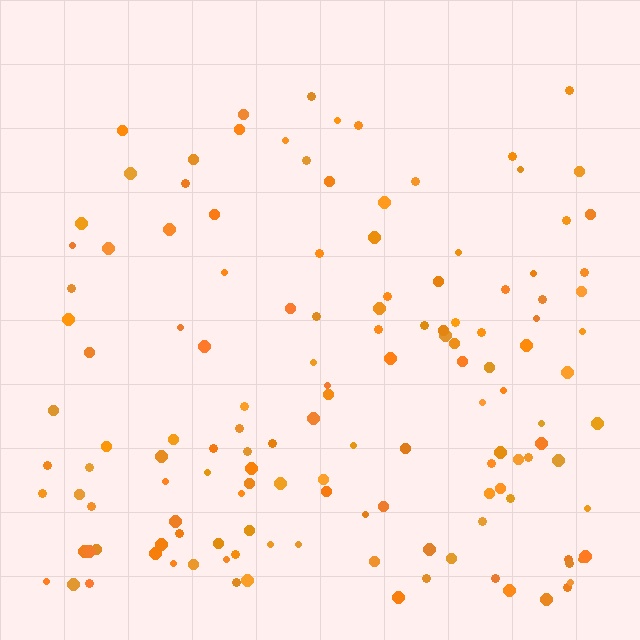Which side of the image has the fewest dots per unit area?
The top.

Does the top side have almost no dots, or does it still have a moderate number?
Still a moderate number, just noticeably fewer than the bottom.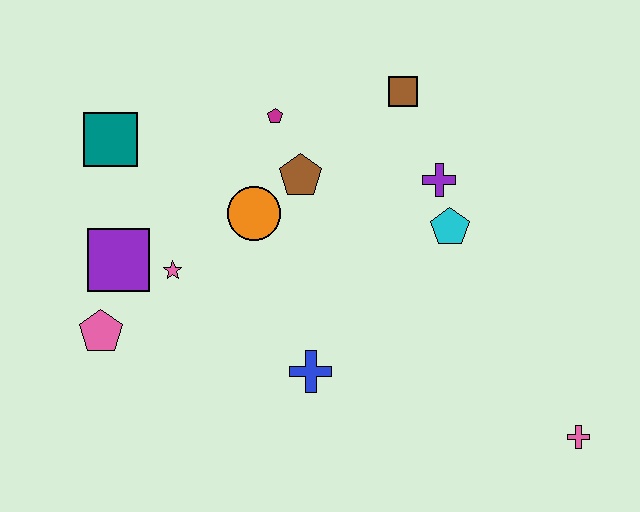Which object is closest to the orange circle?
The brown pentagon is closest to the orange circle.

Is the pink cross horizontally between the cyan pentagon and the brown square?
No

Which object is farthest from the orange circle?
The pink cross is farthest from the orange circle.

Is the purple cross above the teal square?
No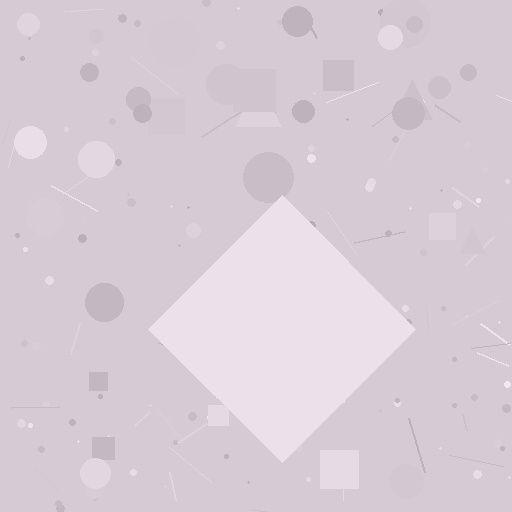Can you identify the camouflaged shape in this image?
The camouflaged shape is a diamond.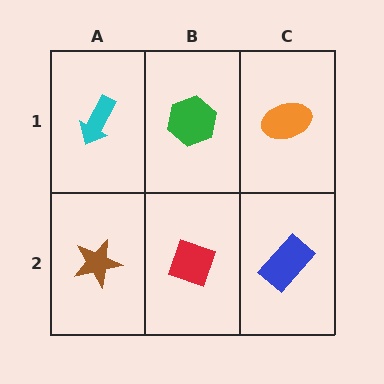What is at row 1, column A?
A cyan arrow.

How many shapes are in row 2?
3 shapes.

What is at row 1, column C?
An orange ellipse.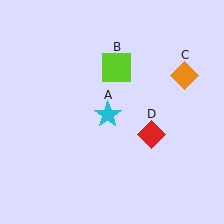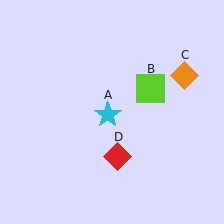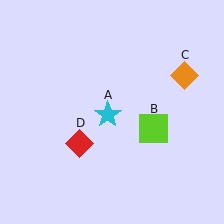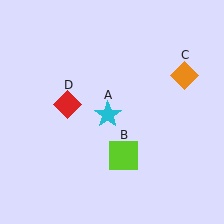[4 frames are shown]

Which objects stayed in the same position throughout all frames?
Cyan star (object A) and orange diamond (object C) remained stationary.